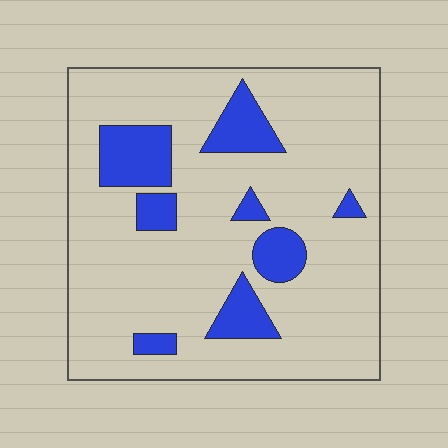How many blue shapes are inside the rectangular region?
8.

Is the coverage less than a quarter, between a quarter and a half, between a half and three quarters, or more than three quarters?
Less than a quarter.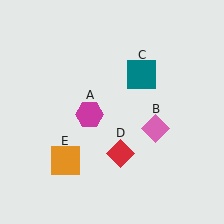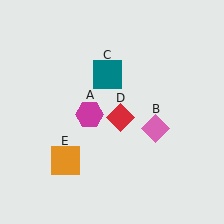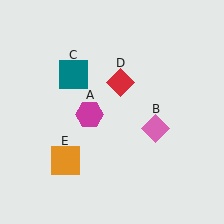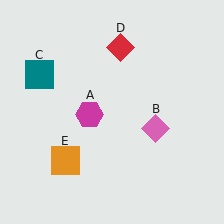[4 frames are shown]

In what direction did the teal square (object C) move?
The teal square (object C) moved left.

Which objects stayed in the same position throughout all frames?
Magenta hexagon (object A) and pink diamond (object B) and orange square (object E) remained stationary.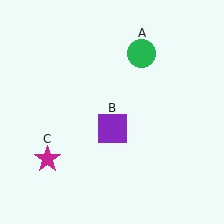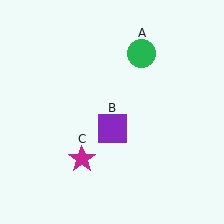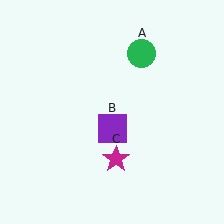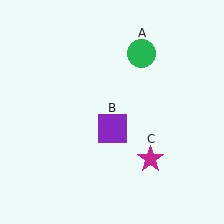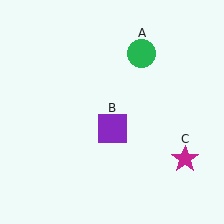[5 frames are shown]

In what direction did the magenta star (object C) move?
The magenta star (object C) moved right.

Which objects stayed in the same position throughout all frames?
Green circle (object A) and purple square (object B) remained stationary.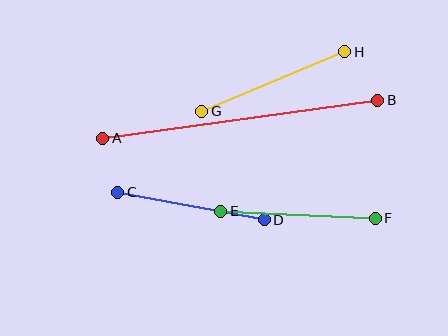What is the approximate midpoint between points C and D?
The midpoint is at approximately (191, 206) pixels.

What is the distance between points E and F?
The distance is approximately 155 pixels.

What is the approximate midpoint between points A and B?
The midpoint is at approximately (240, 119) pixels.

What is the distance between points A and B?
The distance is approximately 277 pixels.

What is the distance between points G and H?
The distance is approximately 155 pixels.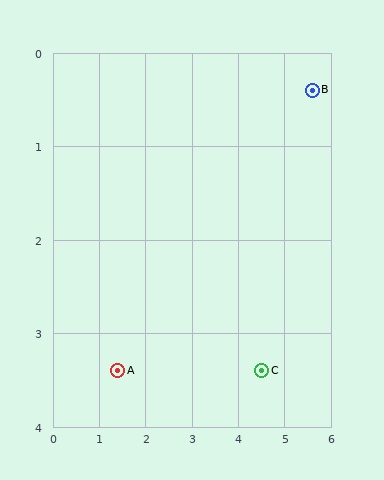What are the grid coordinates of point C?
Point C is at approximately (4.5, 3.4).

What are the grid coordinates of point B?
Point B is at approximately (5.6, 0.4).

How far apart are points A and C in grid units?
Points A and C are about 3.1 grid units apart.